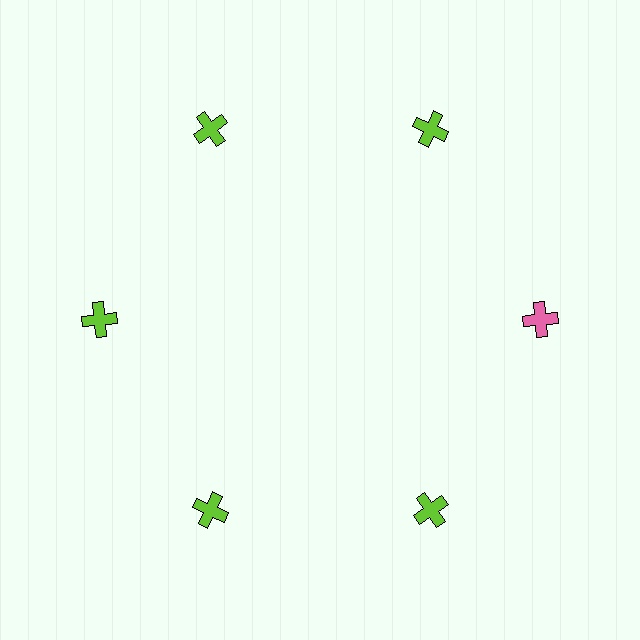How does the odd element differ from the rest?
It has a different color: pink instead of lime.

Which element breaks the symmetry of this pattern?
The pink cross at roughly the 3 o'clock position breaks the symmetry. All other shapes are lime crosses.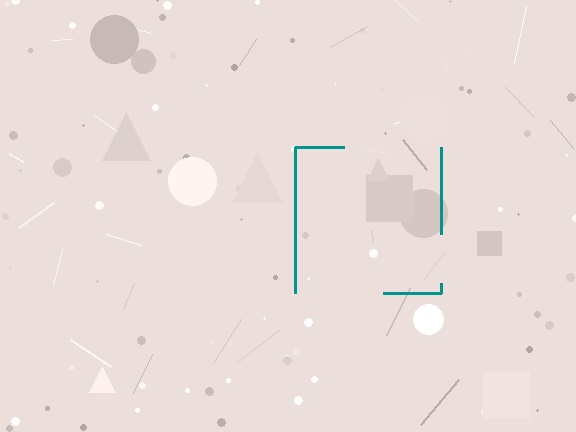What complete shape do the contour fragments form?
The contour fragments form a square.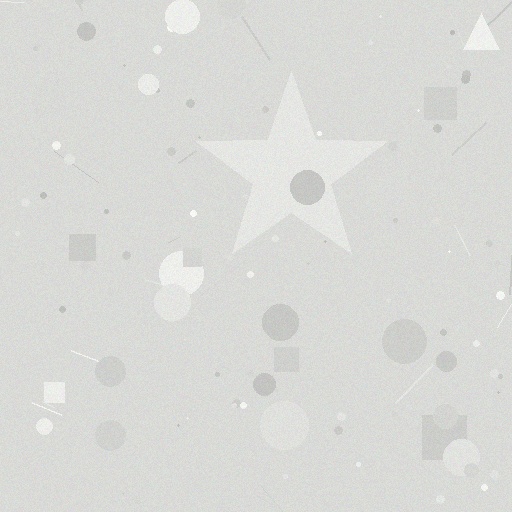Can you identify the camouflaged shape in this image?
The camouflaged shape is a star.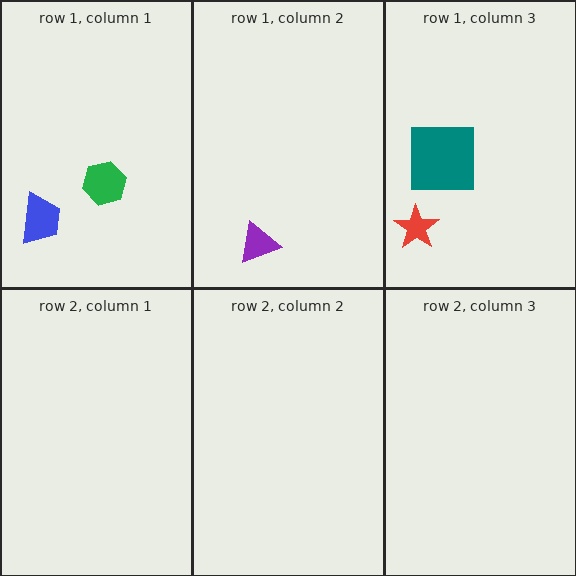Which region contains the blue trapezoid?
The row 1, column 1 region.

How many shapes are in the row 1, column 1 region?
2.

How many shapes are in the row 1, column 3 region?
2.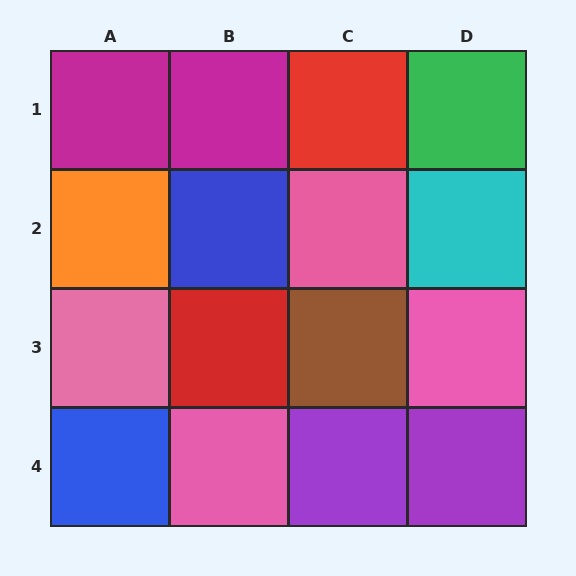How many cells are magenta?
2 cells are magenta.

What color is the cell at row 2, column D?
Cyan.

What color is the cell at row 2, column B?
Blue.